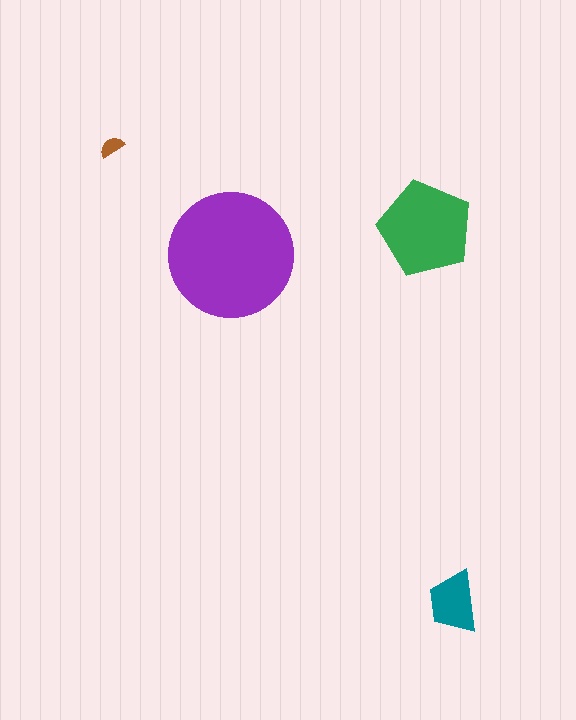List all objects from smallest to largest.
The brown semicircle, the teal trapezoid, the green pentagon, the purple circle.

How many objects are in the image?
There are 4 objects in the image.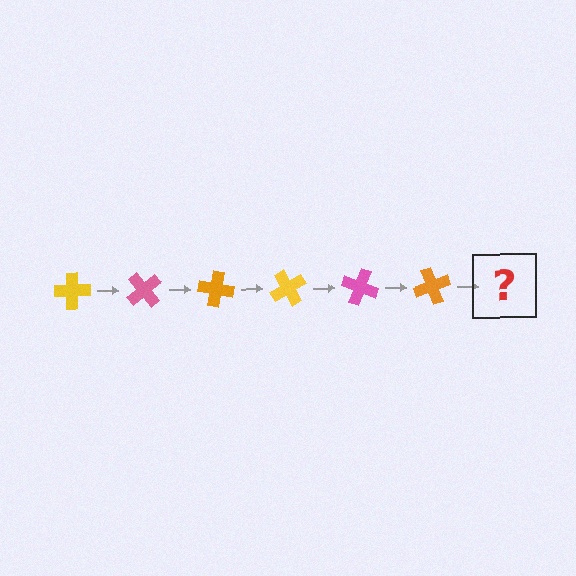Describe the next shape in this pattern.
It should be a yellow cross, rotated 300 degrees from the start.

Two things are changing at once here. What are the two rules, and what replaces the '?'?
The two rules are that it rotates 50 degrees each step and the color cycles through yellow, pink, and orange. The '?' should be a yellow cross, rotated 300 degrees from the start.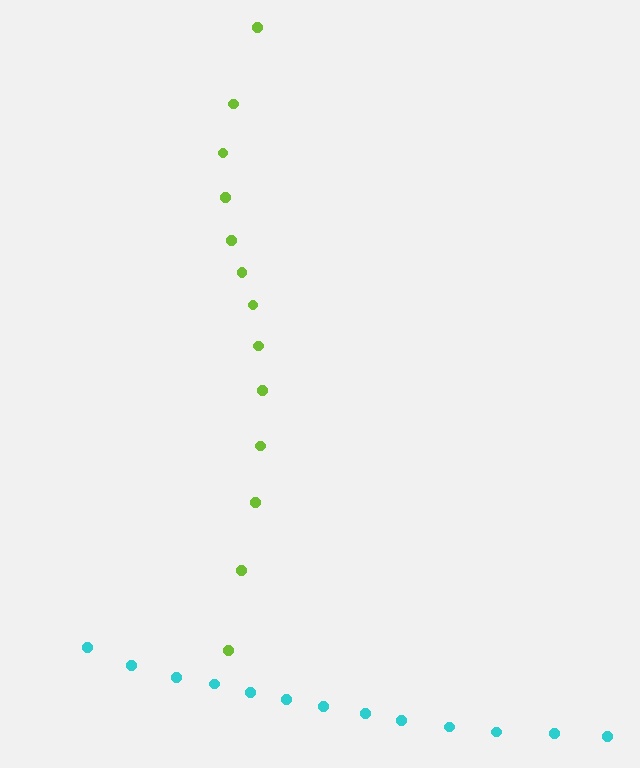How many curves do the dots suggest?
There are 2 distinct paths.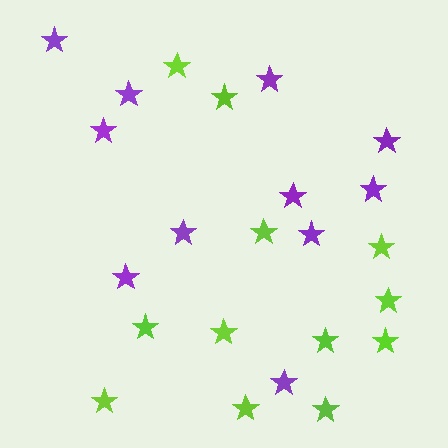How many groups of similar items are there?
There are 2 groups: one group of purple stars (11) and one group of lime stars (12).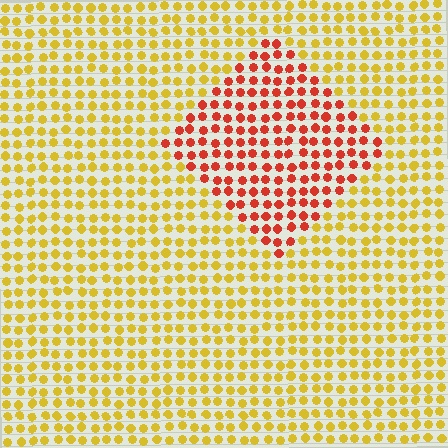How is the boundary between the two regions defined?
The boundary is defined purely by a slight shift in hue (about 47 degrees). Spacing, size, and orientation are identical on both sides.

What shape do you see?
I see a diamond.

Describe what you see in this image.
The image is filled with small yellow elements in a uniform arrangement. A diamond-shaped region is visible where the elements are tinted to a slightly different hue, forming a subtle color boundary.